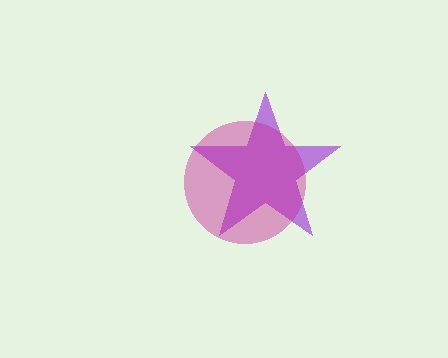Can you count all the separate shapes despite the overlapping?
Yes, there are 2 separate shapes.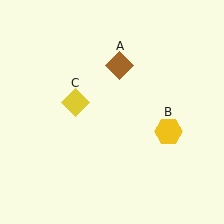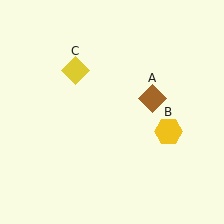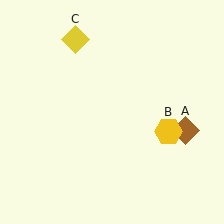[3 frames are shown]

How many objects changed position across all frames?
2 objects changed position: brown diamond (object A), yellow diamond (object C).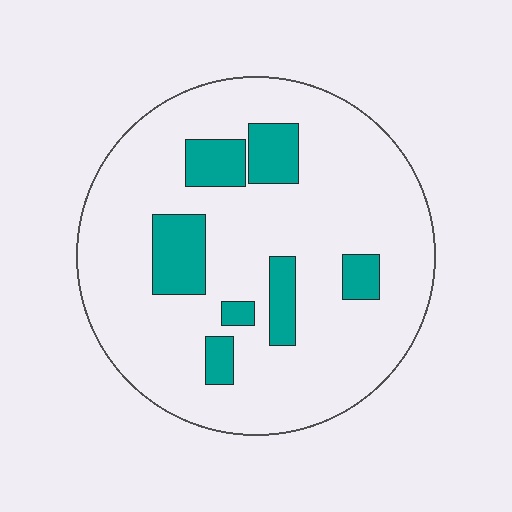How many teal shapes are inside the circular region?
7.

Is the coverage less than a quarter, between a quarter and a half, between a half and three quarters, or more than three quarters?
Less than a quarter.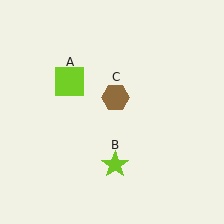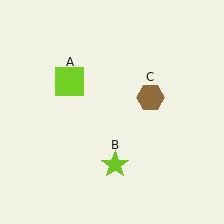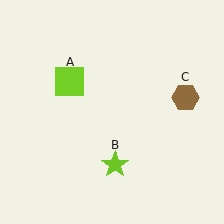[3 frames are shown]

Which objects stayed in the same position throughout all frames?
Lime square (object A) and lime star (object B) remained stationary.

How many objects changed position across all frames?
1 object changed position: brown hexagon (object C).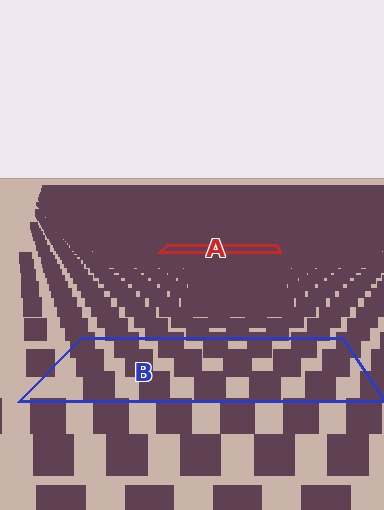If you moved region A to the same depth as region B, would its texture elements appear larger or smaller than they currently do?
They would appear larger. At a closer depth, the same texture elements are projected at a bigger on-screen size.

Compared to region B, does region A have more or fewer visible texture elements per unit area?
Region A has more texture elements per unit area — they are packed more densely because it is farther away.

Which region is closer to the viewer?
Region B is closer. The texture elements there are larger and more spread out.